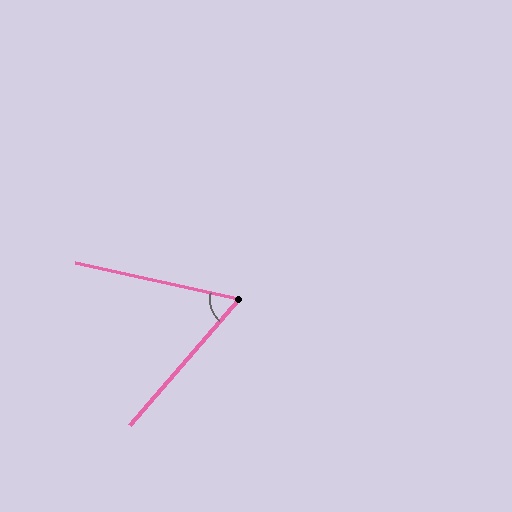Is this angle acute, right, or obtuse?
It is acute.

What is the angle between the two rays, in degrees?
Approximately 62 degrees.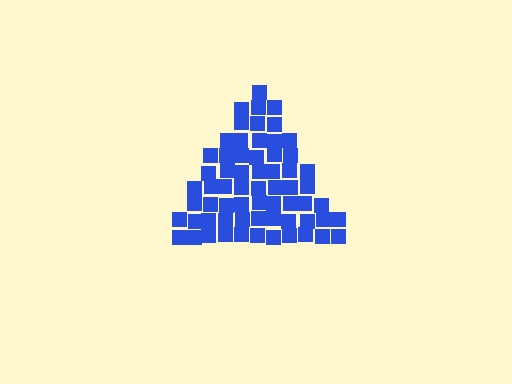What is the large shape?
The large shape is a triangle.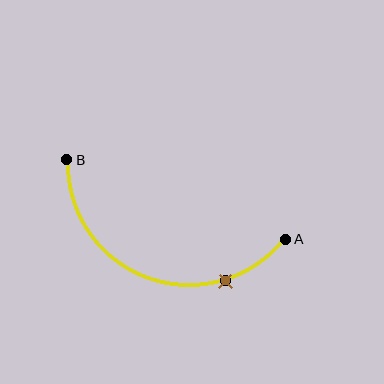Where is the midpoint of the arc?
The arc midpoint is the point on the curve farthest from the straight line joining A and B. It sits below that line.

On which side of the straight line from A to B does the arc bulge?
The arc bulges below the straight line connecting A and B.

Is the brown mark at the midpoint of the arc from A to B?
No. The brown mark lies on the arc but is closer to endpoint A. The arc midpoint would be at the point on the curve equidistant along the arc from both A and B.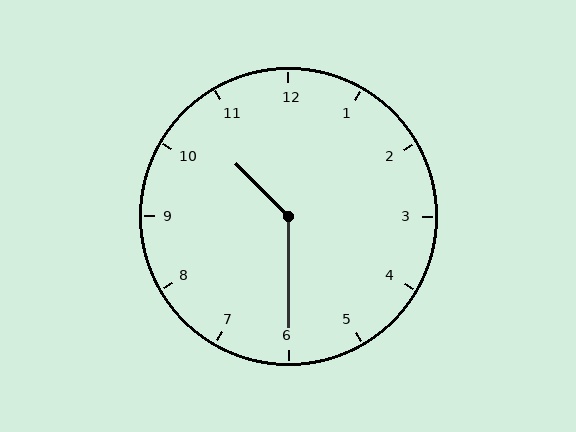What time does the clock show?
10:30.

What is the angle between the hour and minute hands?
Approximately 135 degrees.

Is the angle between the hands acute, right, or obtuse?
It is obtuse.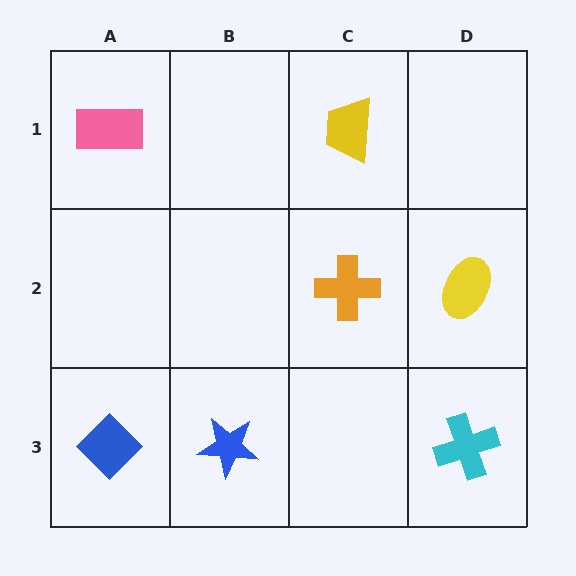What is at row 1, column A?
A pink rectangle.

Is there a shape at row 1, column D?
No, that cell is empty.